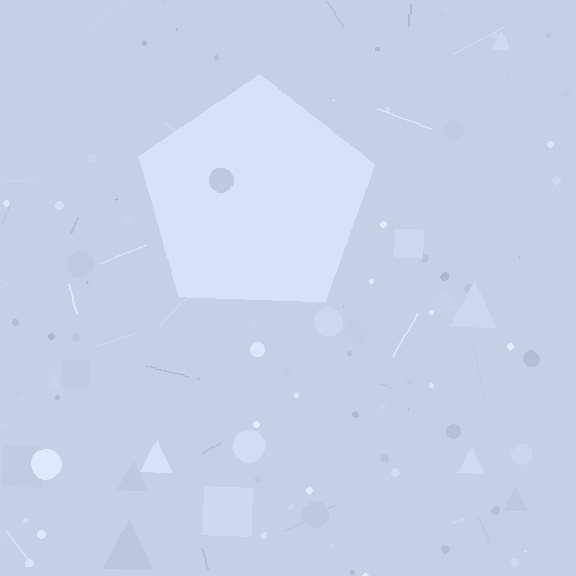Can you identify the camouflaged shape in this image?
The camouflaged shape is a pentagon.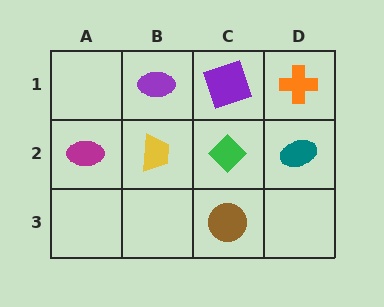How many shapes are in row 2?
4 shapes.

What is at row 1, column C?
A purple square.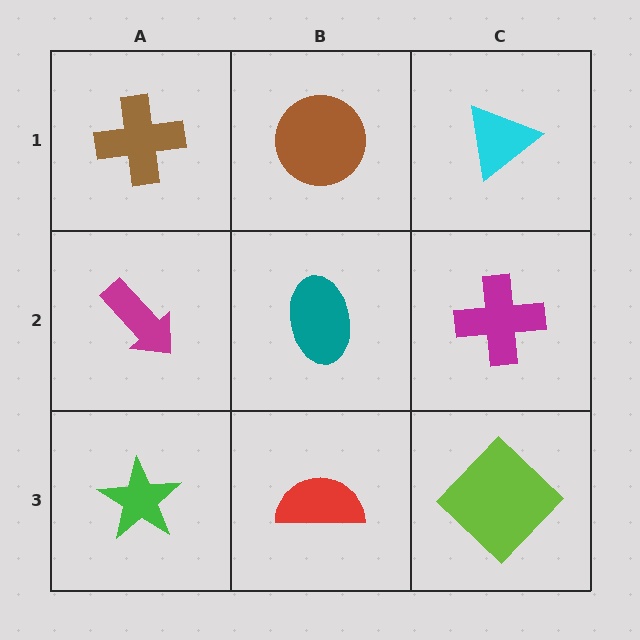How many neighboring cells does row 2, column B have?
4.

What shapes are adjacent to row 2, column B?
A brown circle (row 1, column B), a red semicircle (row 3, column B), a magenta arrow (row 2, column A), a magenta cross (row 2, column C).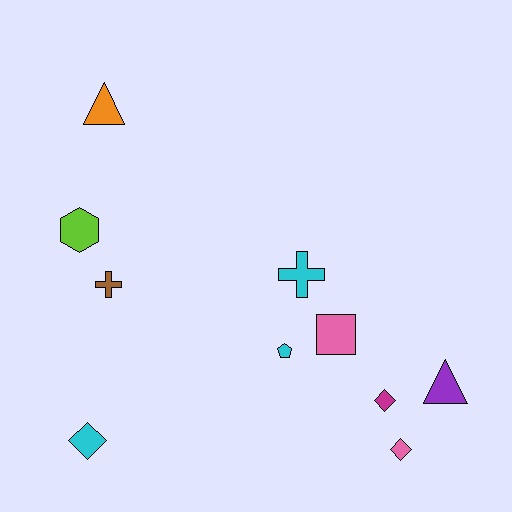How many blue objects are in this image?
There are no blue objects.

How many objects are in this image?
There are 10 objects.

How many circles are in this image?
There are no circles.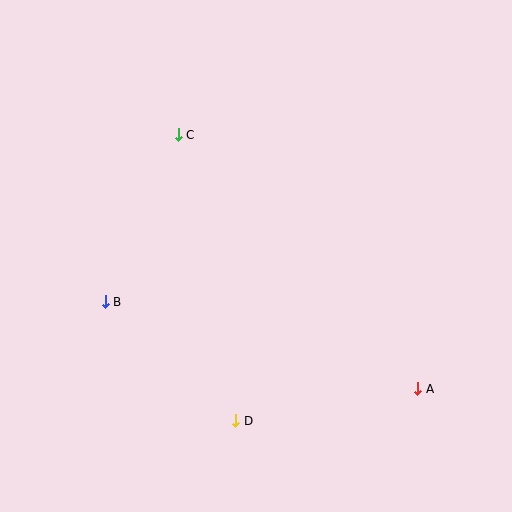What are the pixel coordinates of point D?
Point D is at (236, 421).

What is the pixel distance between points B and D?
The distance between B and D is 177 pixels.